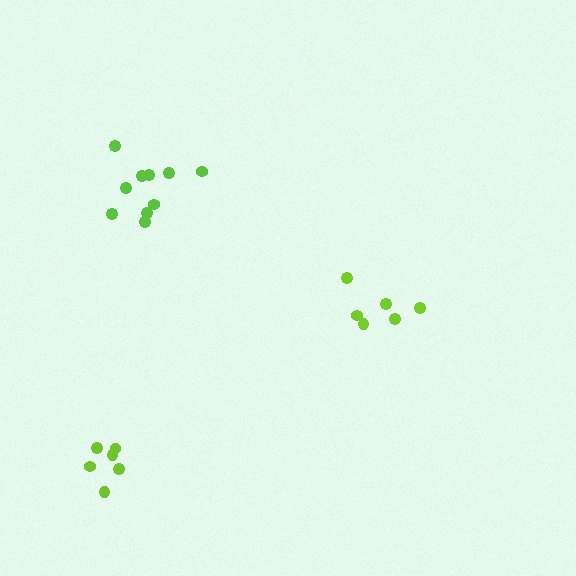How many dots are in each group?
Group 1: 6 dots, Group 2: 10 dots, Group 3: 6 dots (22 total).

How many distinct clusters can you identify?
There are 3 distinct clusters.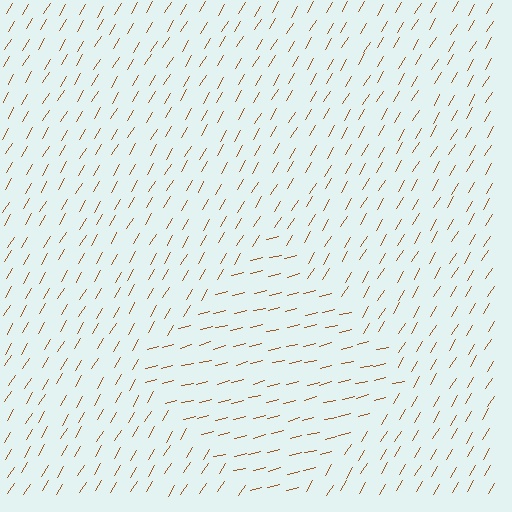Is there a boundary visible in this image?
Yes, there is a texture boundary formed by a change in line orientation.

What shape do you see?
I see a diamond.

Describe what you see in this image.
The image is filled with small brown line segments. A diamond region in the image has lines oriented differently from the surrounding lines, creating a visible texture boundary.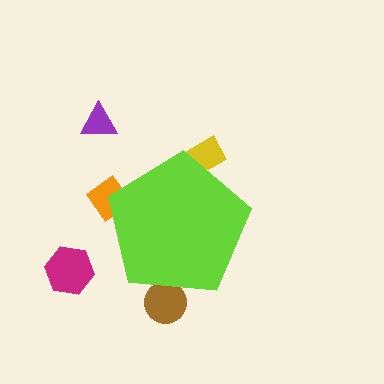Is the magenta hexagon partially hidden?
No, the magenta hexagon is fully visible.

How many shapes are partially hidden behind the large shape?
3 shapes are partially hidden.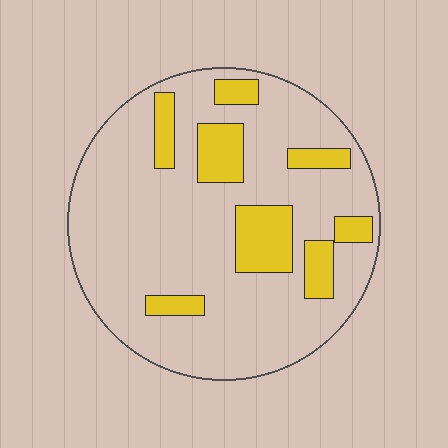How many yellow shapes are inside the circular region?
8.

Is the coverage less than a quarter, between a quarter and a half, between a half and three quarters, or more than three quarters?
Less than a quarter.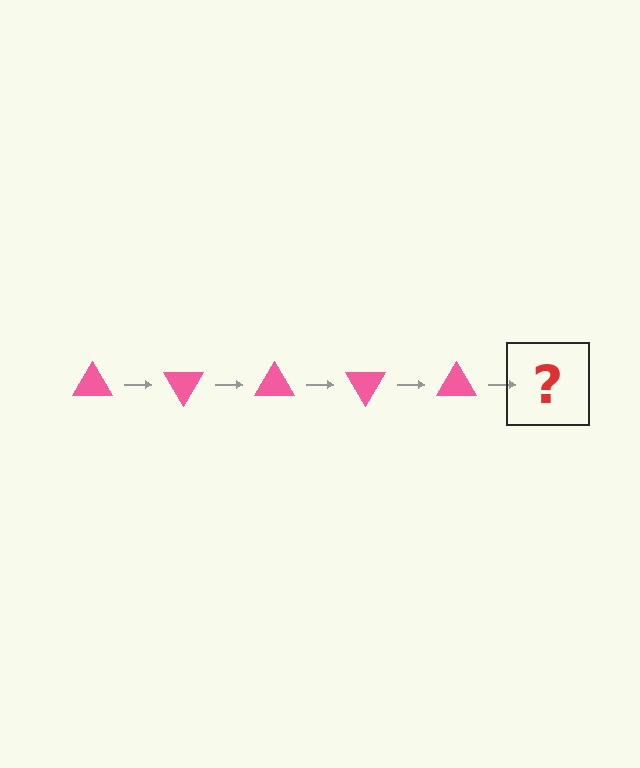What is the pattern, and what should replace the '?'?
The pattern is that the triangle rotates 60 degrees each step. The '?' should be a pink triangle rotated 300 degrees.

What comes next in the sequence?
The next element should be a pink triangle rotated 300 degrees.